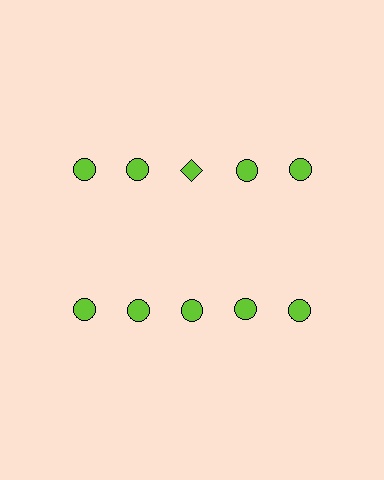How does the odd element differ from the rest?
It has a different shape: diamond instead of circle.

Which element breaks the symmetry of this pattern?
The lime diamond in the top row, center column breaks the symmetry. All other shapes are lime circles.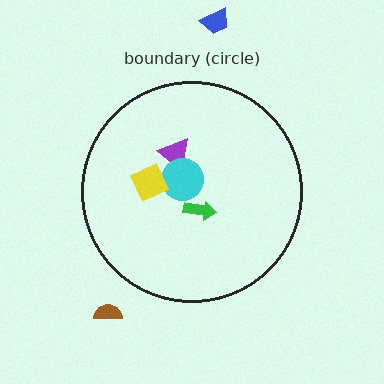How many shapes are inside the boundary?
4 inside, 2 outside.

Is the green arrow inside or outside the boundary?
Inside.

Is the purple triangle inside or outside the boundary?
Inside.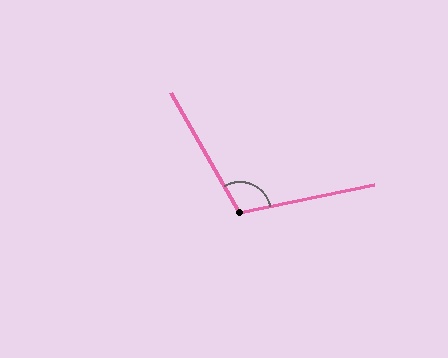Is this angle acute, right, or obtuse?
It is obtuse.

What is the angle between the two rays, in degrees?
Approximately 108 degrees.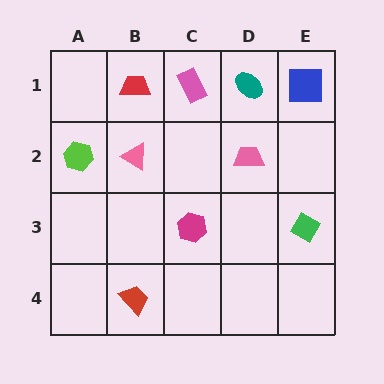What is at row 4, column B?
A red trapezoid.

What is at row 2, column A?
A lime hexagon.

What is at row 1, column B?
A red trapezoid.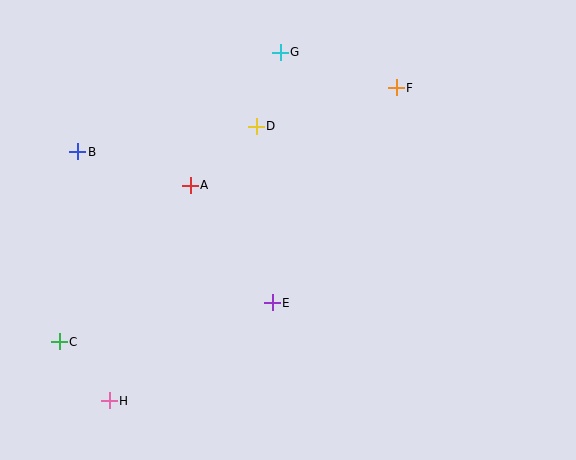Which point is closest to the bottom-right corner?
Point E is closest to the bottom-right corner.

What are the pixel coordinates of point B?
Point B is at (78, 152).